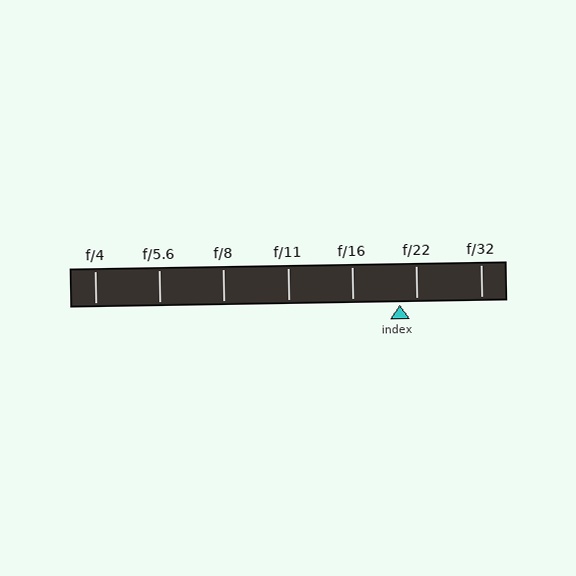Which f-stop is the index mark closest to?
The index mark is closest to f/22.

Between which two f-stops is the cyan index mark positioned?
The index mark is between f/16 and f/22.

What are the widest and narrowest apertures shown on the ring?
The widest aperture shown is f/4 and the narrowest is f/32.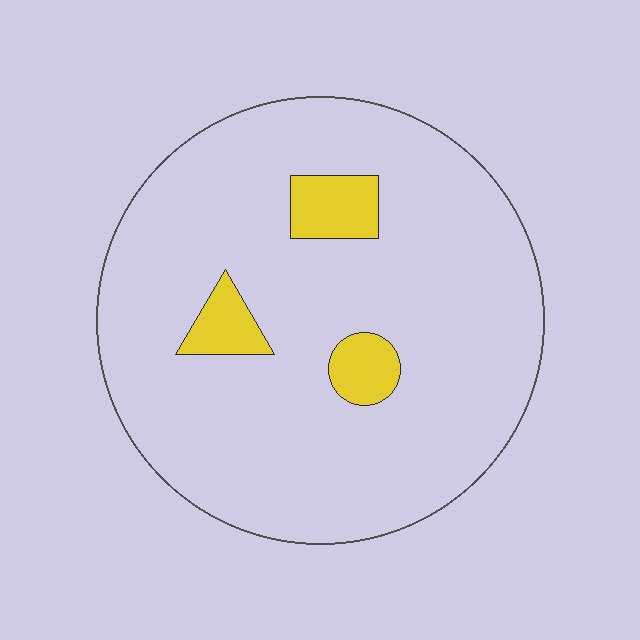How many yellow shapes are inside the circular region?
3.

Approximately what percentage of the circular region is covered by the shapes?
Approximately 10%.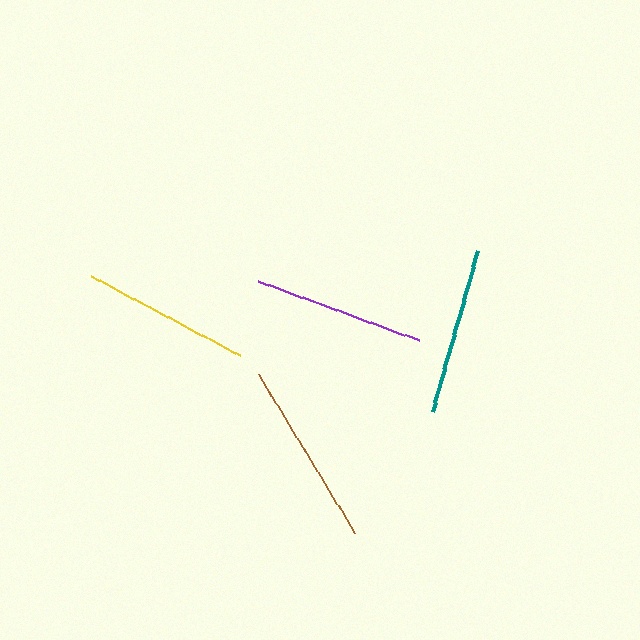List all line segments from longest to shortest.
From longest to shortest: brown, purple, yellow, teal.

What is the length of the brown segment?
The brown segment is approximately 186 pixels long.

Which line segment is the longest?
The brown line is the longest at approximately 186 pixels.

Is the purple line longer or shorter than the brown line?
The brown line is longer than the purple line.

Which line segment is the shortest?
The teal line is the shortest at approximately 166 pixels.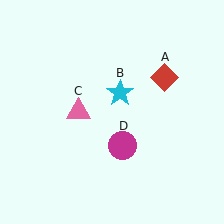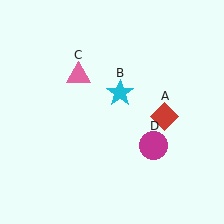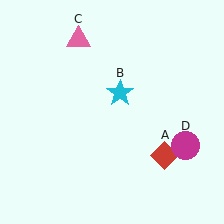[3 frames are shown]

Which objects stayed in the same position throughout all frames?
Cyan star (object B) remained stationary.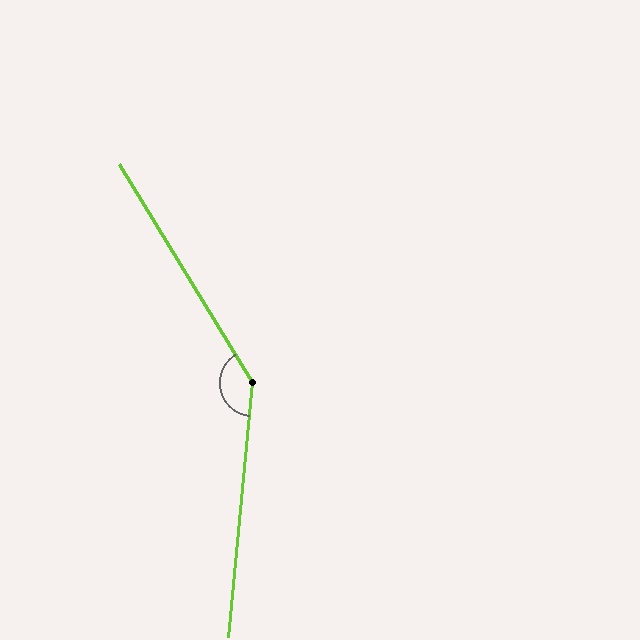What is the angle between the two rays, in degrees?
Approximately 143 degrees.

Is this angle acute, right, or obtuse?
It is obtuse.